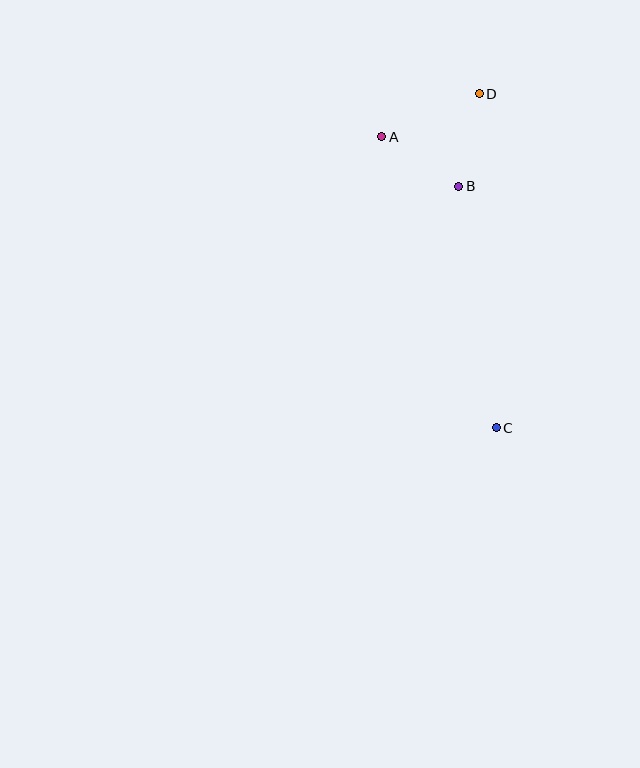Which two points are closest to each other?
Points A and B are closest to each other.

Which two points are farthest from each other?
Points C and D are farthest from each other.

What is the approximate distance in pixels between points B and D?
The distance between B and D is approximately 95 pixels.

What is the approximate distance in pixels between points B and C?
The distance between B and C is approximately 245 pixels.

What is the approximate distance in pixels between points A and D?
The distance between A and D is approximately 107 pixels.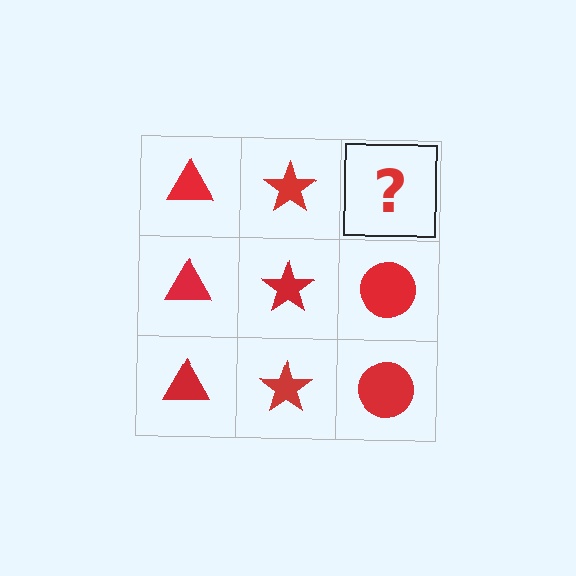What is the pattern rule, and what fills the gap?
The rule is that each column has a consistent shape. The gap should be filled with a red circle.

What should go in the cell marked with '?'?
The missing cell should contain a red circle.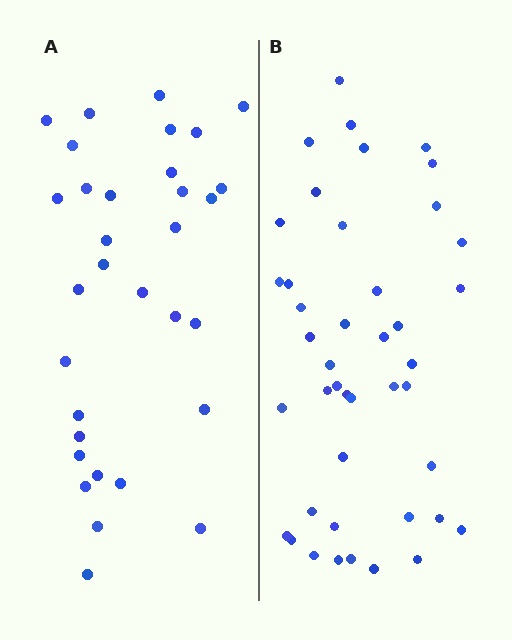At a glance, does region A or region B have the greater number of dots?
Region B (the right region) has more dots.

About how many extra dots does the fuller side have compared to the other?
Region B has roughly 12 or so more dots than region A.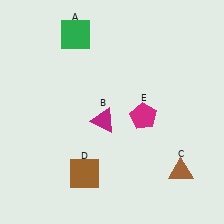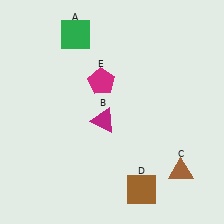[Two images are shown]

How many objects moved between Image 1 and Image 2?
2 objects moved between the two images.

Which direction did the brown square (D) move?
The brown square (D) moved right.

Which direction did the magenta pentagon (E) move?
The magenta pentagon (E) moved left.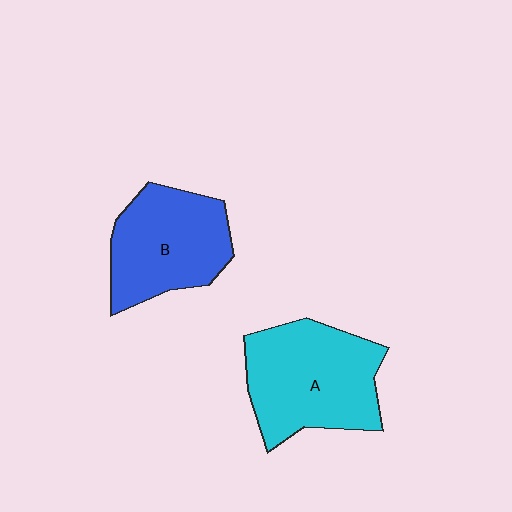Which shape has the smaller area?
Shape B (blue).